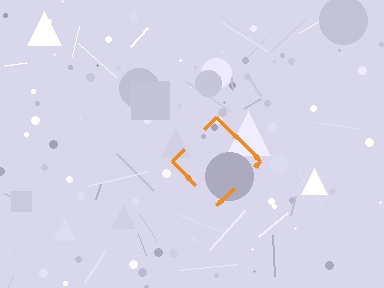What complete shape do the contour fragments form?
The contour fragments form a diamond.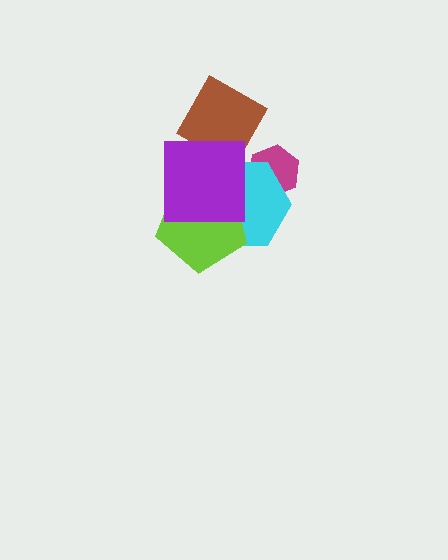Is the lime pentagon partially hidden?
Yes, it is partially covered by another shape.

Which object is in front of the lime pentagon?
The purple square is in front of the lime pentagon.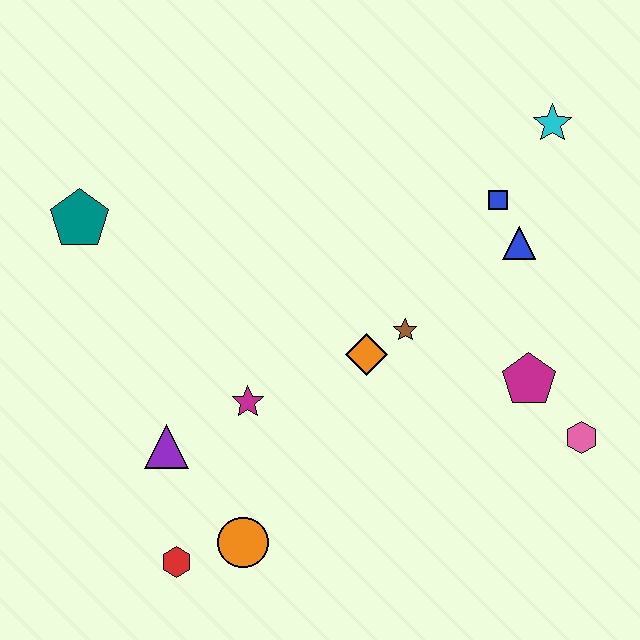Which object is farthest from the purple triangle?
The cyan star is farthest from the purple triangle.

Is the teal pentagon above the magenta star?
Yes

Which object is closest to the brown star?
The orange diamond is closest to the brown star.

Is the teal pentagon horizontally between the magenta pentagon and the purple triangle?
No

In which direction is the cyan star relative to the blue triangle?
The cyan star is above the blue triangle.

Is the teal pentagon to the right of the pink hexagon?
No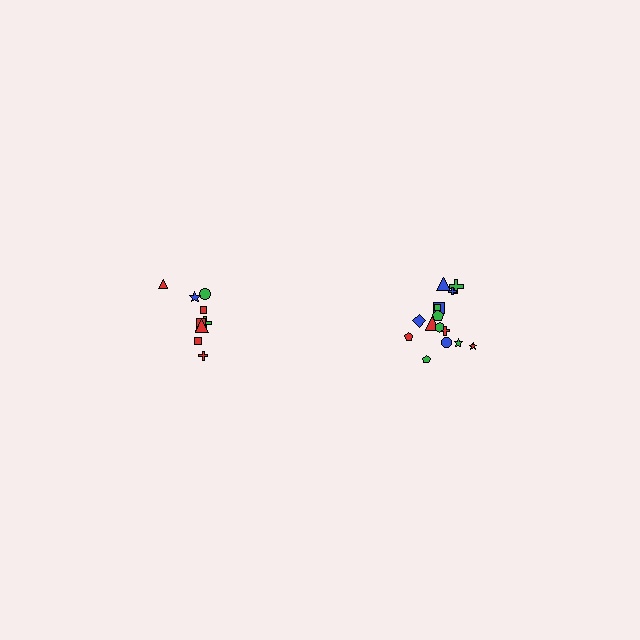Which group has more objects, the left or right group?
The right group.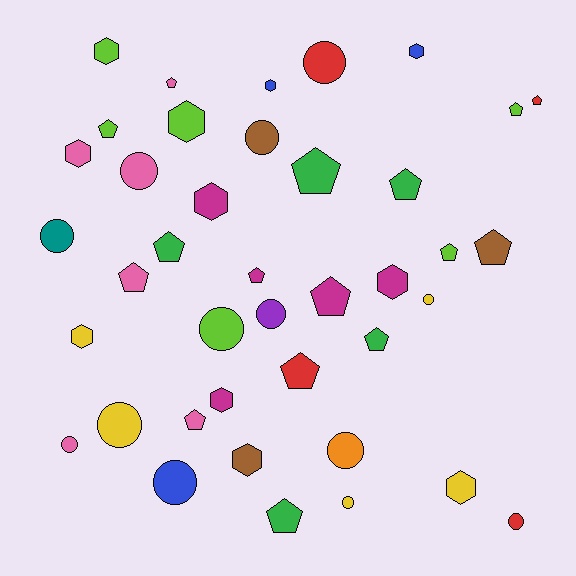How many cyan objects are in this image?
There are no cyan objects.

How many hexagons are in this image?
There are 11 hexagons.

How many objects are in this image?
There are 40 objects.